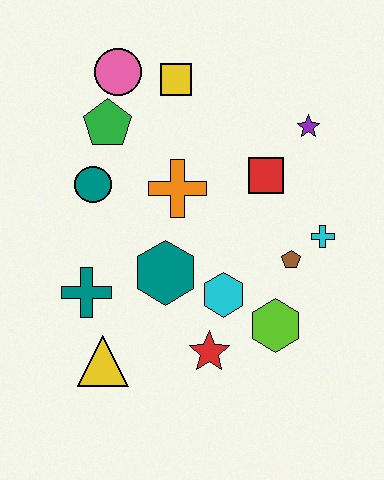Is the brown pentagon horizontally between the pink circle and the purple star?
Yes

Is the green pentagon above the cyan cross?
Yes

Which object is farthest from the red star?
The pink circle is farthest from the red star.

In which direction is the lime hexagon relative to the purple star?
The lime hexagon is below the purple star.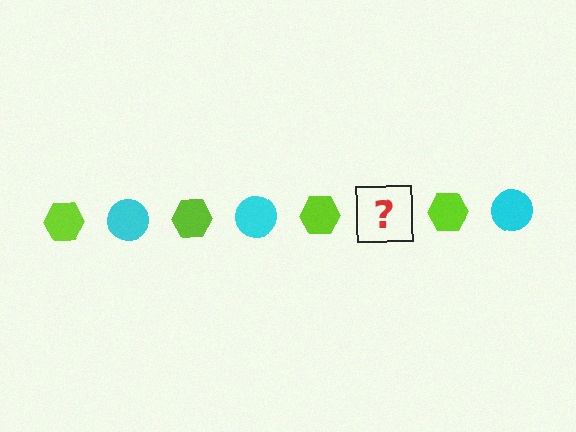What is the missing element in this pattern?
The missing element is a cyan circle.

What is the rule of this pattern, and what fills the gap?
The rule is that the pattern alternates between lime hexagon and cyan circle. The gap should be filled with a cyan circle.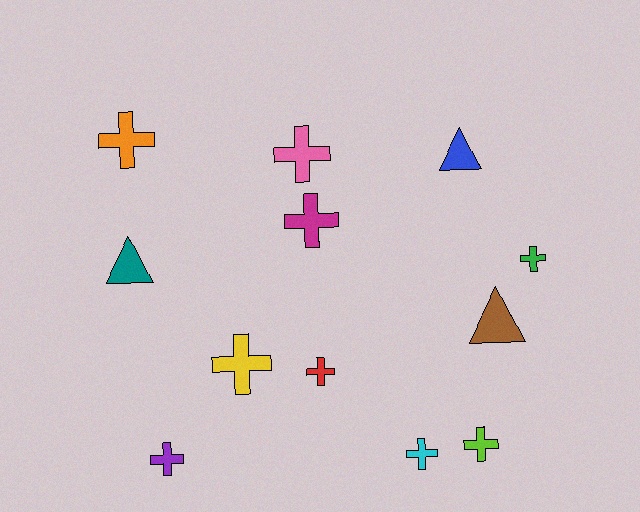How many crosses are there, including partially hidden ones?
There are 9 crosses.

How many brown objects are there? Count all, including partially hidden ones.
There is 1 brown object.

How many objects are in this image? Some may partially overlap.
There are 12 objects.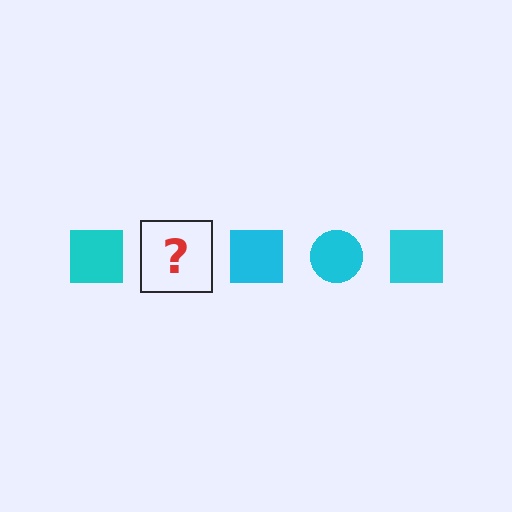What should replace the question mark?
The question mark should be replaced with a cyan circle.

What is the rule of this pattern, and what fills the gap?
The rule is that the pattern cycles through square, circle shapes in cyan. The gap should be filled with a cyan circle.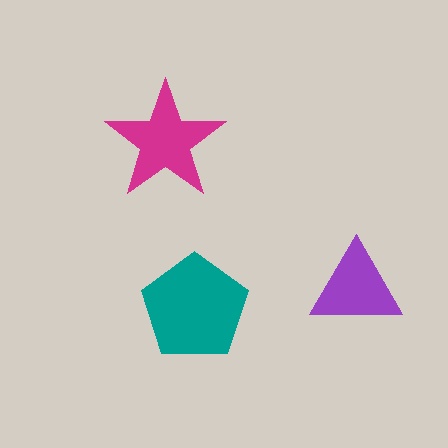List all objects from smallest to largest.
The purple triangle, the magenta star, the teal pentagon.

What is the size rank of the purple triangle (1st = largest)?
3rd.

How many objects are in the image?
There are 3 objects in the image.